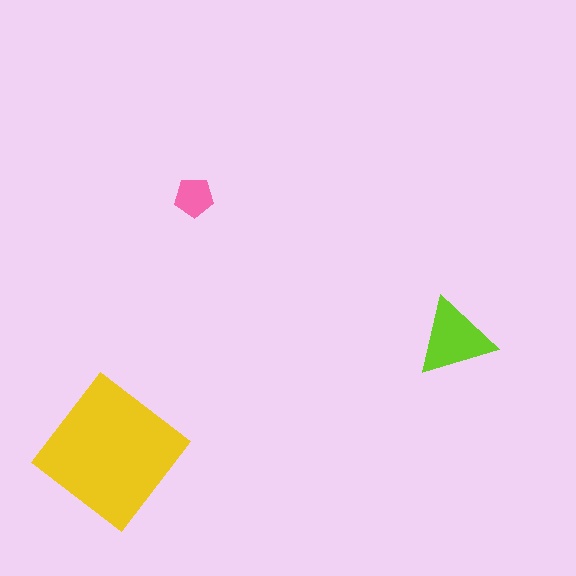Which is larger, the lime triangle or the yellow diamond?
The yellow diamond.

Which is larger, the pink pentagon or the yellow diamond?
The yellow diamond.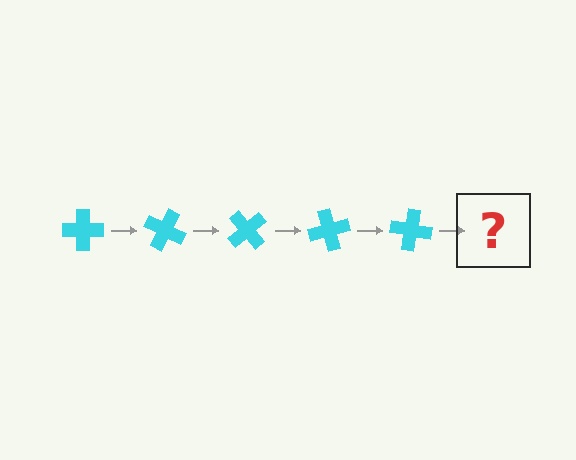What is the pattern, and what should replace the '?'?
The pattern is that the cross rotates 25 degrees each step. The '?' should be a cyan cross rotated 125 degrees.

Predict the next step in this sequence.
The next step is a cyan cross rotated 125 degrees.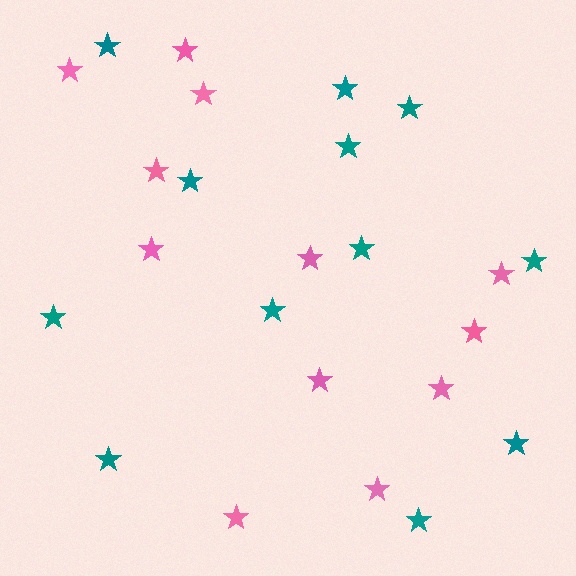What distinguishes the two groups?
There are 2 groups: one group of pink stars (12) and one group of teal stars (12).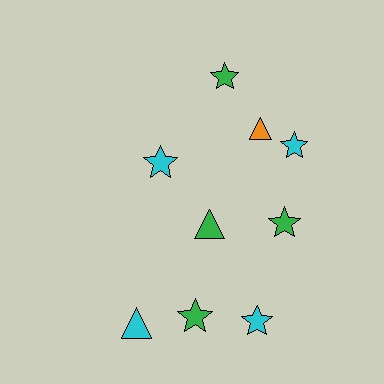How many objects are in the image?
There are 9 objects.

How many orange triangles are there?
There is 1 orange triangle.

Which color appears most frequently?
Cyan, with 4 objects.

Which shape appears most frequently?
Star, with 6 objects.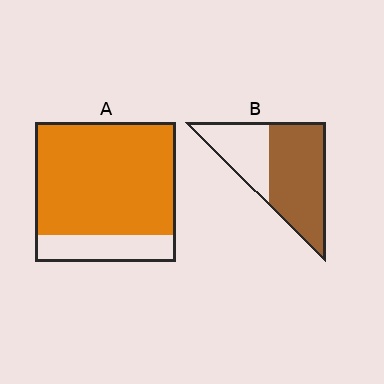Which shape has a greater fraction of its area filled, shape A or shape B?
Shape A.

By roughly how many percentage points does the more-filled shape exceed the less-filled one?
By roughly 15 percentage points (A over B).